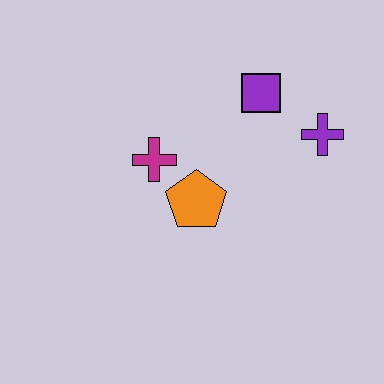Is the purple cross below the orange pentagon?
No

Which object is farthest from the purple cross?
The magenta cross is farthest from the purple cross.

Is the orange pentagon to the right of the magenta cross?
Yes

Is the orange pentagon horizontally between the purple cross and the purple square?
No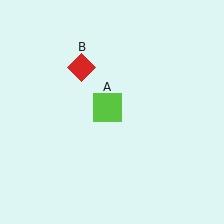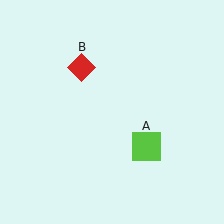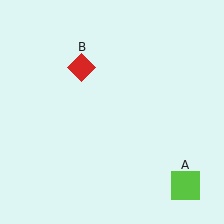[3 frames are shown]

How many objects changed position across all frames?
1 object changed position: lime square (object A).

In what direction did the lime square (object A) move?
The lime square (object A) moved down and to the right.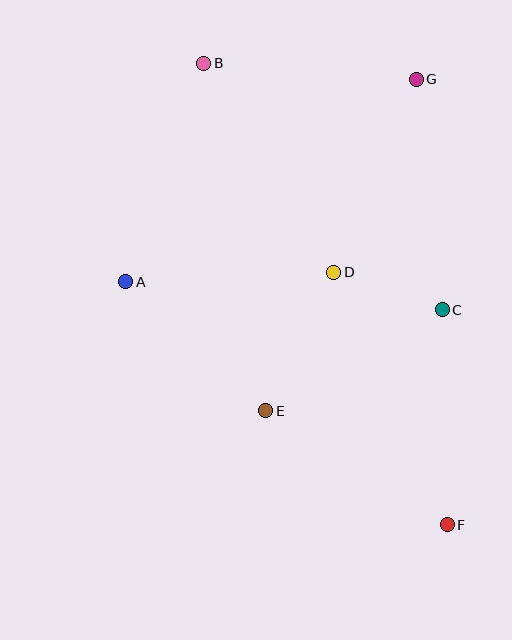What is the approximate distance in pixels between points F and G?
The distance between F and G is approximately 446 pixels.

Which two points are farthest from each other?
Points B and F are farthest from each other.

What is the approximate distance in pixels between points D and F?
The distance between D and F is approximately 277 pixels.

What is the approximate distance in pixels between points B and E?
The distance between B and E is approximately 353 pixels.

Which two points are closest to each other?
Points C and D are closest to each other.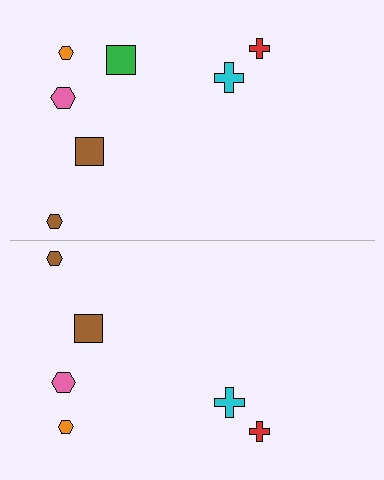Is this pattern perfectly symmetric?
No, the pattern is not perfectly symmetric. A green square is missing from the bottom side.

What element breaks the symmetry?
A green square is missing from the bottom side.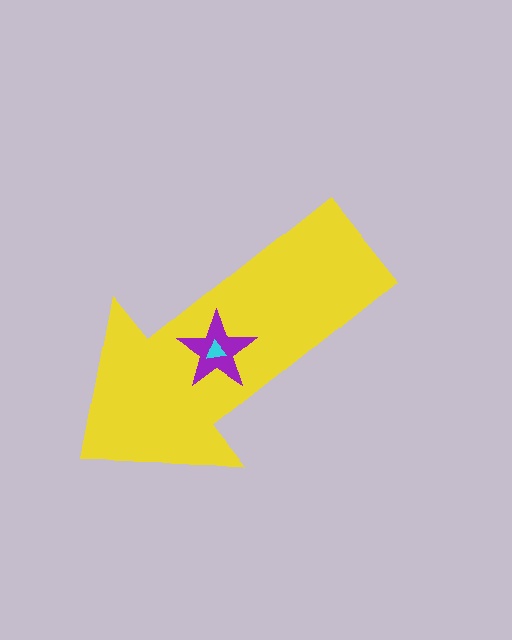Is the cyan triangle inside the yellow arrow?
Yes.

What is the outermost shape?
The yellow arrow.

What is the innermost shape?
The cyan triangle.